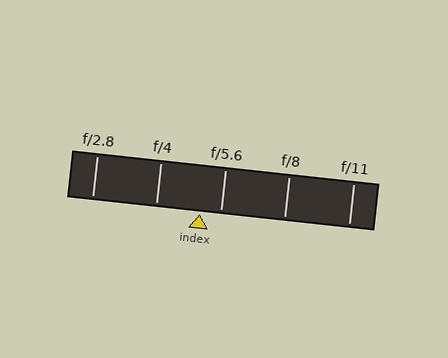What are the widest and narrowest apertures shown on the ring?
The widest aperture shown is f/2.8 and the narrowest is f/11.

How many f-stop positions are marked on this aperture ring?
There are 5 f-stop positions marked.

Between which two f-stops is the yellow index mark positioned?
The index mark is between f/4 and f/5.6.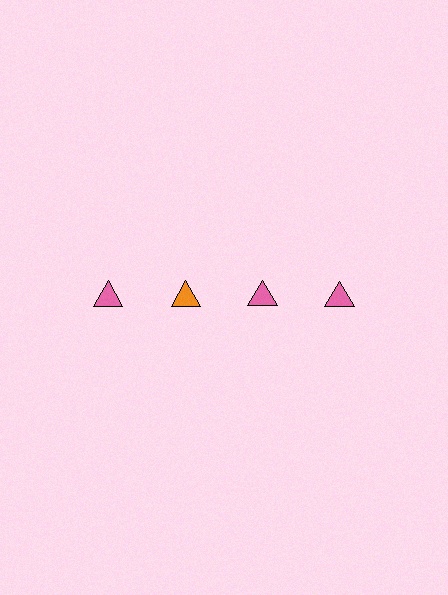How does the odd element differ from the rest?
It has a different color: orange instead of pink.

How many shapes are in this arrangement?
There are 4 shapes arranged in a grid pattern.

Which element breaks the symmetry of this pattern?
The orange triangle in the top row, second from left column breaks the symmetry. All other shapes are pink triangles.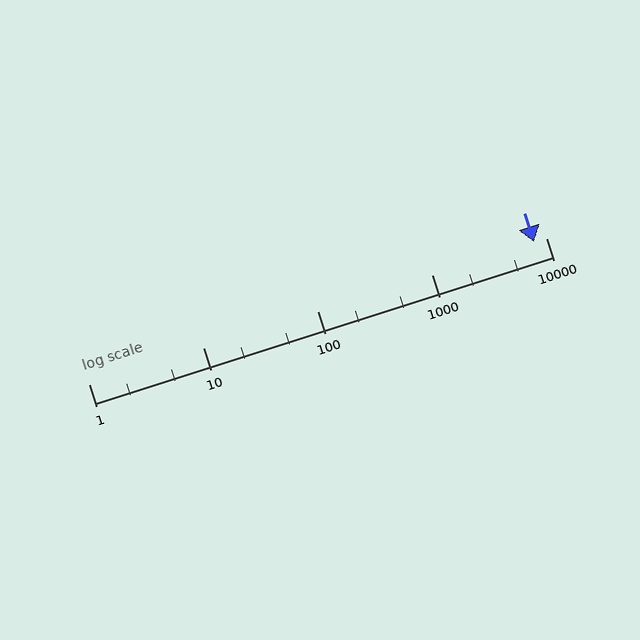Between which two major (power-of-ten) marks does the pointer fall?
The pointer is between 1000 and 10000.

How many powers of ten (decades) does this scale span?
The scale spans 4 decades, from 1 to 10000.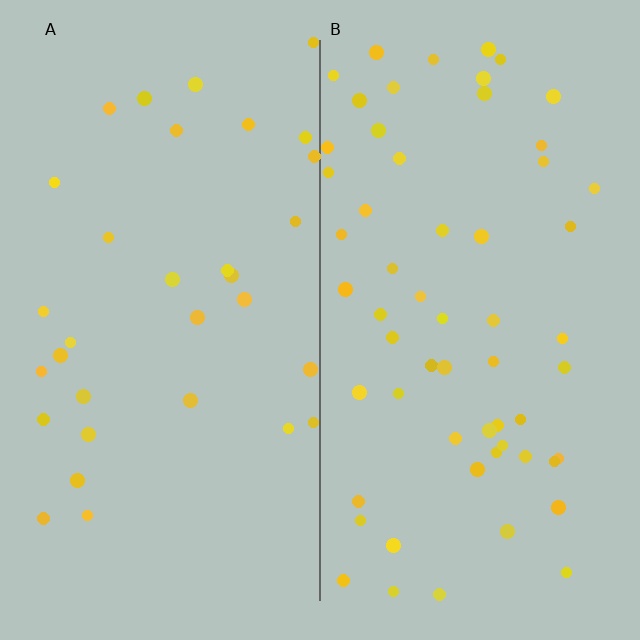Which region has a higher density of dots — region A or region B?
B (the right).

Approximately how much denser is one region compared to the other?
Approximately 1.8× — region B over region A.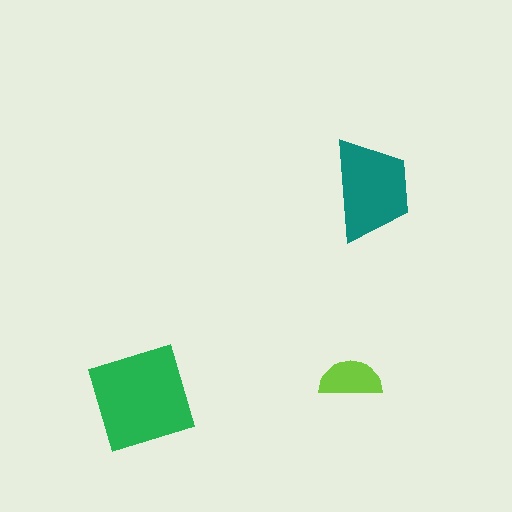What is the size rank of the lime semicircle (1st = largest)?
3rd.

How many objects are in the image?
There are 3 objects in the image.